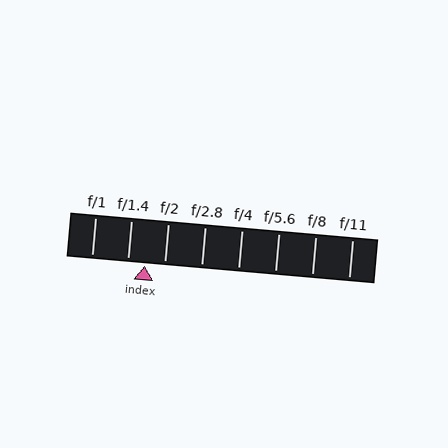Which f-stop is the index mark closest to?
The index mark is closest to f/1.4.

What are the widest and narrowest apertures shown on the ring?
The widest aperture shown is f/1 and the narrowest is f/11.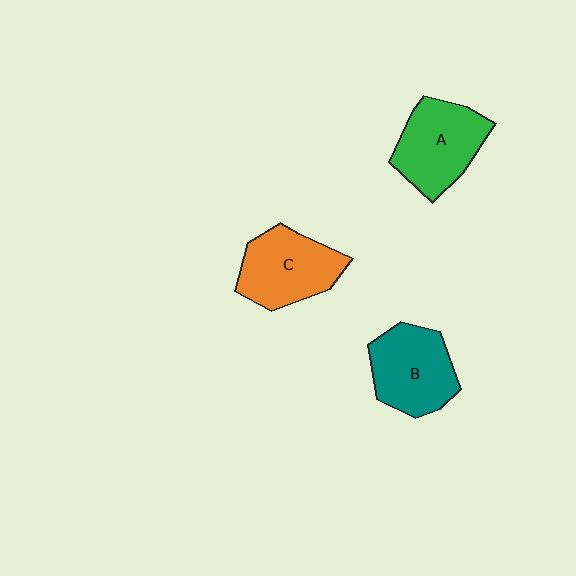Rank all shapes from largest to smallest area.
From largest to smallest: A (green), B (teal), C (orange).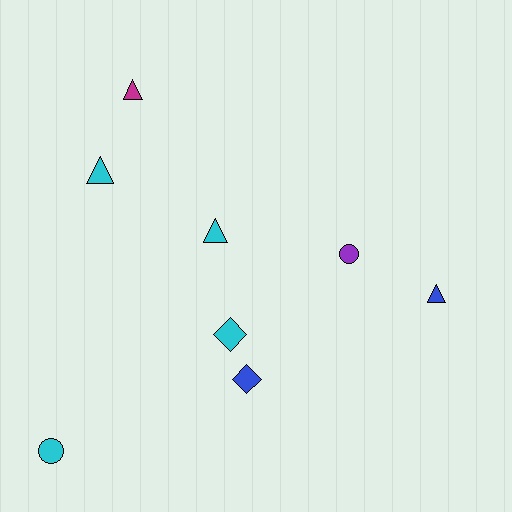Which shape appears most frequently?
Triangle, with 4 objects.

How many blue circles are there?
There are no blue circles.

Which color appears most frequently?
Cyan, with 4 objects.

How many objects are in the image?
There are 8 objects.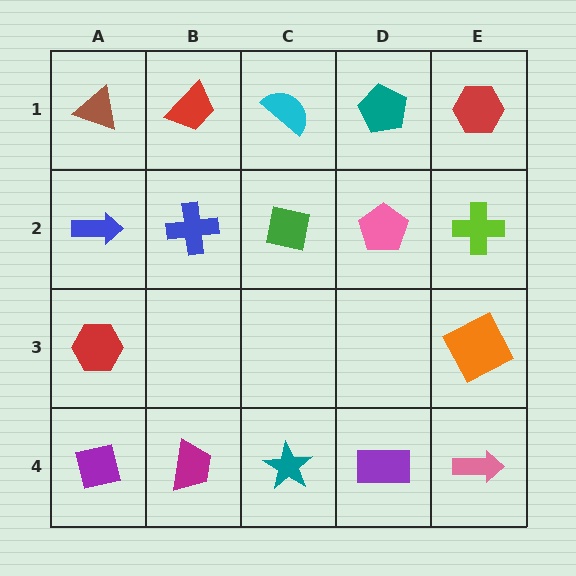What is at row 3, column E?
An orange square.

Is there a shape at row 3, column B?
No, that cell is empty.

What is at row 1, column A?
A brown triangle.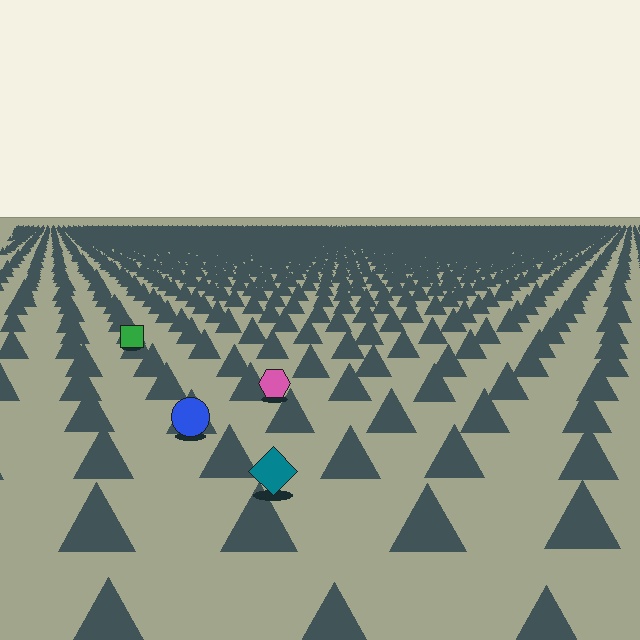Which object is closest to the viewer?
The teal diamond is closest. The texture marks near it are larger and more spread out.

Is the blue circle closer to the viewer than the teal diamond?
No. The teal diamond is closer — you can tell from the texture gradient: the ground texture is coarser near it.